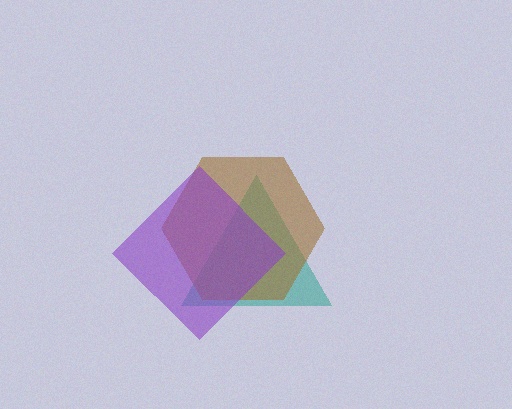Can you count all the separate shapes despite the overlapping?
Yes, there are 3 separate shapes.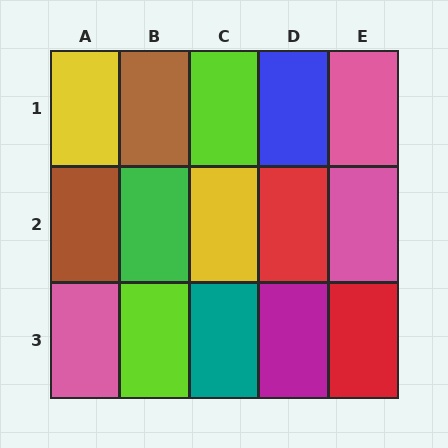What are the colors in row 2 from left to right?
Brown, green, yellow, red, pink.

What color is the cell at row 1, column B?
Brown.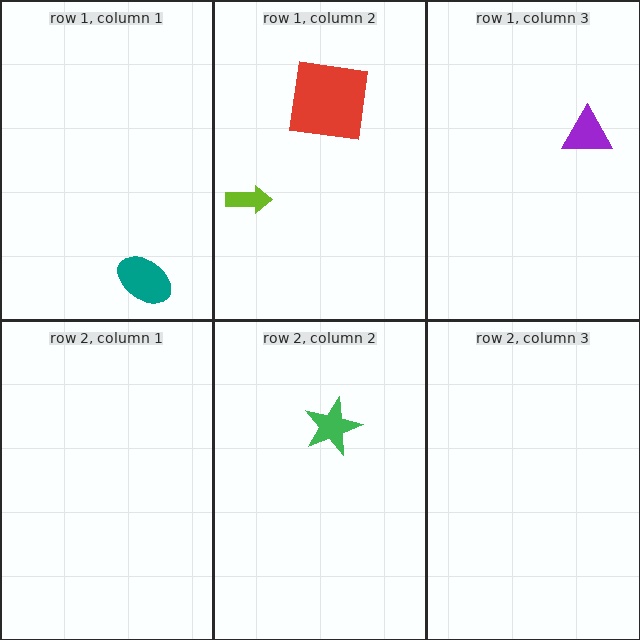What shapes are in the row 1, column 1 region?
The teal ellipse.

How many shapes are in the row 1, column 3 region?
1.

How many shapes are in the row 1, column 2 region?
2.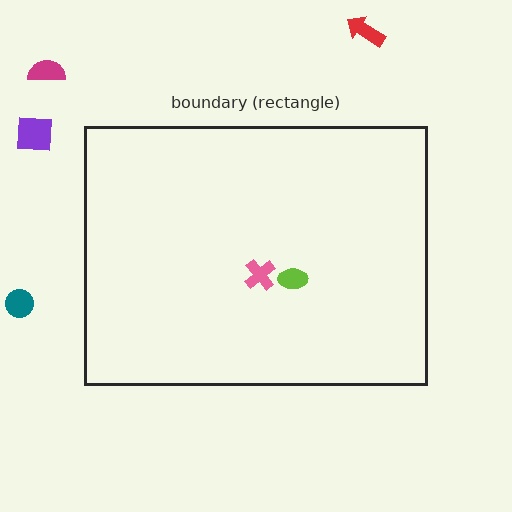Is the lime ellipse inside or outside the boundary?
Inside.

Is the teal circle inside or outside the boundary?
Outside.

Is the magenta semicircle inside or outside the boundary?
Outside.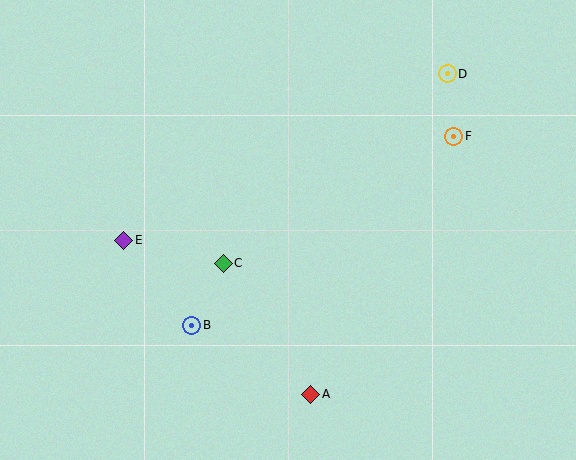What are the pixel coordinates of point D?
Point D is at (447, 74).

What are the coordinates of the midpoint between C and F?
The midpoint between C and F is at (339, 200).